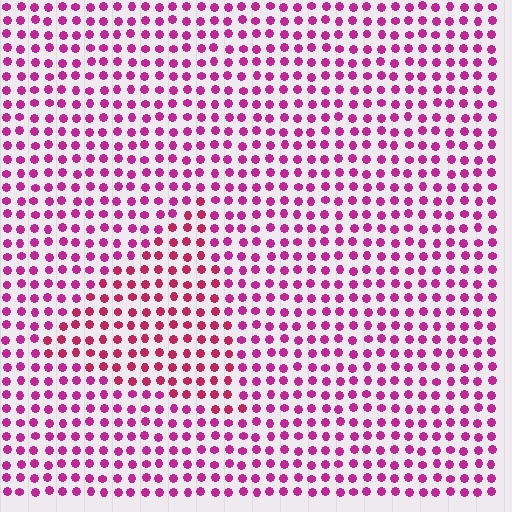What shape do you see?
I see a triangle.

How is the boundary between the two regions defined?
The boundary is defined purely by a slight shift in hue (about 22 degrees). Spacing, size, and orientation are identical on both sides.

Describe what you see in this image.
The image is filled with small magenta elements in a uniform arrangement. A triangle-shaped region is visible where the elements are tinted to a slightly different hue, forming a subtle color boundary.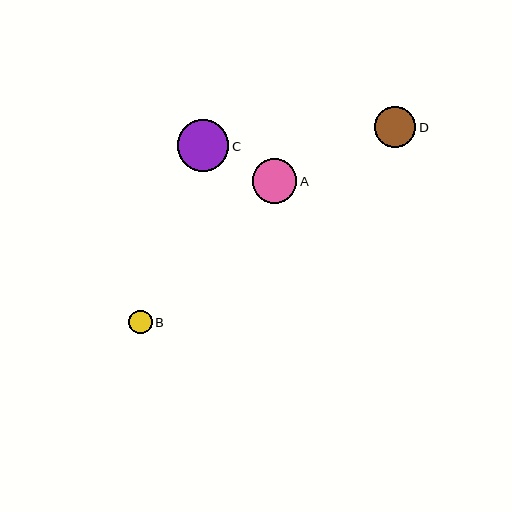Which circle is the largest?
Circle C is the largest with a size of approximately 52 pixels.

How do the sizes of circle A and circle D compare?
Circle A and circle D are approximately the same size.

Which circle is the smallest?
Circle B is the smallest with a size of approximately 24 pixels.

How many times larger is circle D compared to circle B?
Circle D is approximately 1.7 times the size of circle B.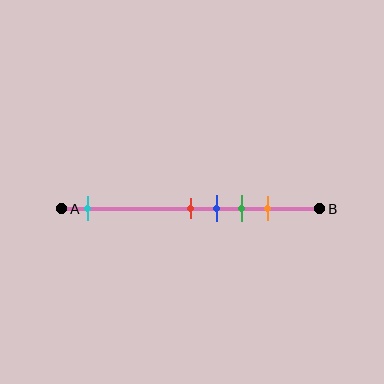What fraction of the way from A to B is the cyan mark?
The cyan mark is approximately 10% (0.1) of the way from A to B.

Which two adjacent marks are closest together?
The red and blue marks are the closest adjacent pair.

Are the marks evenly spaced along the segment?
No, the marks are not evenly spaced.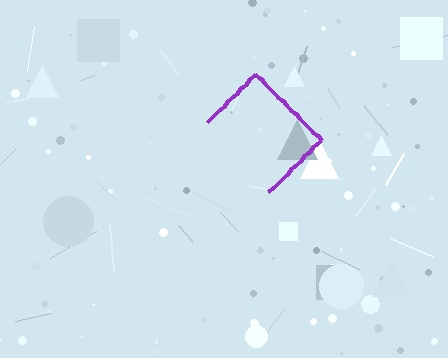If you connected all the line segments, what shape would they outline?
They would outline a diamond.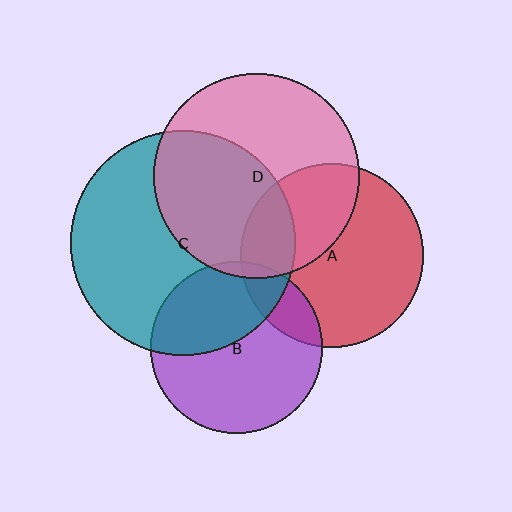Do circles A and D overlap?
Yes.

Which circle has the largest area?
Circle C (teal).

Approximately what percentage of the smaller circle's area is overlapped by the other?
Approximately 35%.